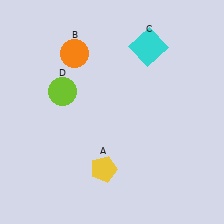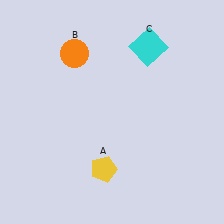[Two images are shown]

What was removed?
The lime circle (D) was removed in Image 2.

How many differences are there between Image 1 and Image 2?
There is 1 difference between the two images.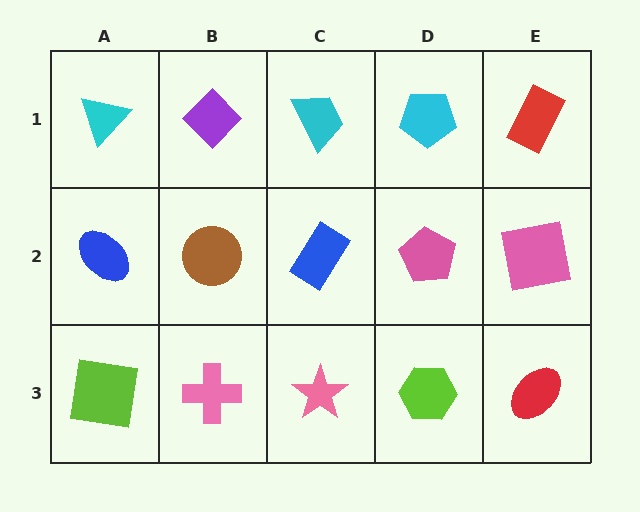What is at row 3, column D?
A lime hexagon.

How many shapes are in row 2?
5 shapes.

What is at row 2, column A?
A blue ellipse.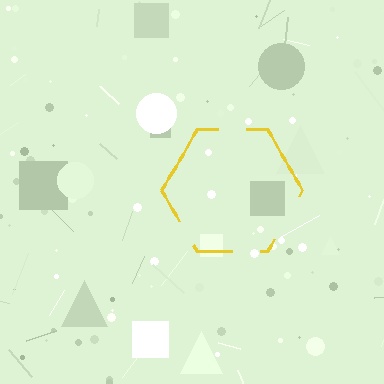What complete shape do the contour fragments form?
The contour fragments form a hexagon.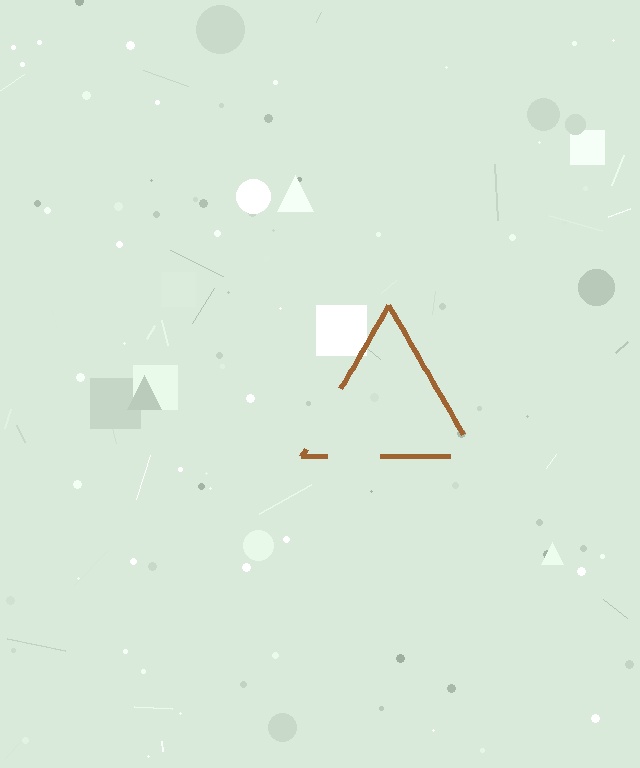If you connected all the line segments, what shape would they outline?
They would outline a triangle.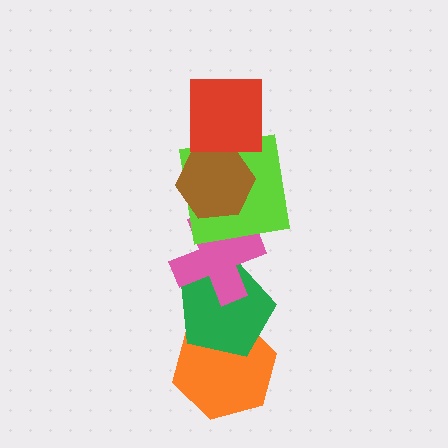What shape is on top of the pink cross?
The lime square is on top of the pink cross.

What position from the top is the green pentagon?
The green pentagon is 5th from the top.